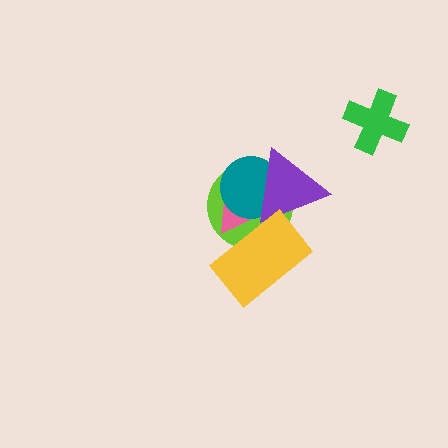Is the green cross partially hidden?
No, no other shape covers it.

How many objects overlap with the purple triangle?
4 objects overlap with the purple triangle.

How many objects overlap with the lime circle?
4 objects overlap with the lime circle.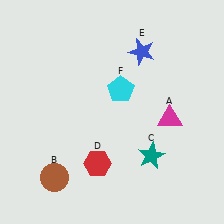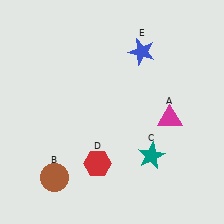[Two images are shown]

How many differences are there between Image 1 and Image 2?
There is 1 difference between the two images.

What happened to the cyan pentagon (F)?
The cyan pentagon (F) was removed in Image 2. It was in the top-right area of Image 1.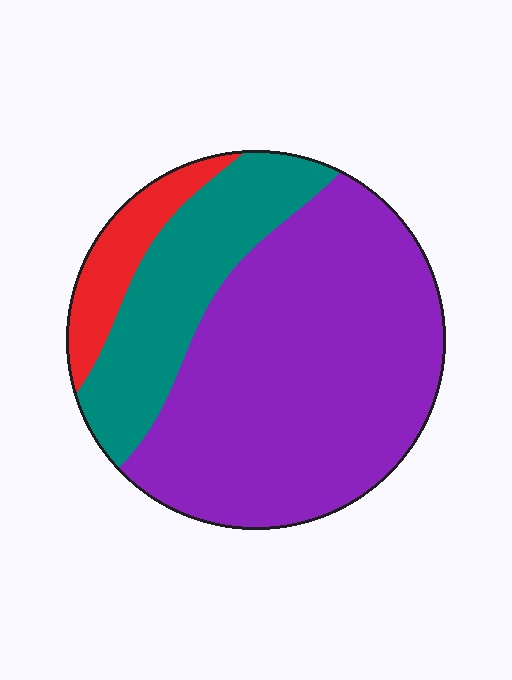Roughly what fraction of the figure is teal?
Teal covers about 25% of the figure.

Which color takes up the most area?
Purple, at roughly 65%.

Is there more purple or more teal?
Purple.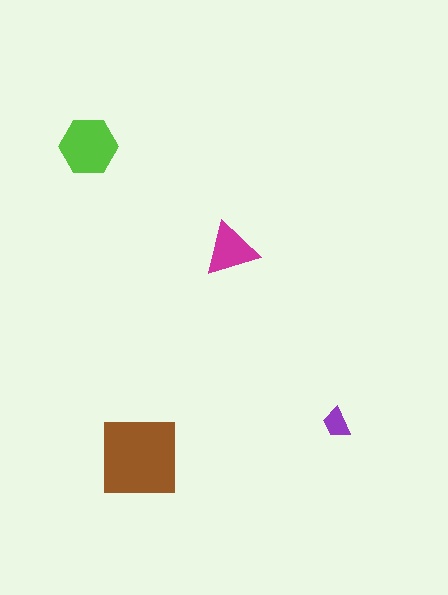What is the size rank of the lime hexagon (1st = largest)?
2nd.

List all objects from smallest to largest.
The purple trapezoid, the magenta triangle, the lime hexagon, the brown square.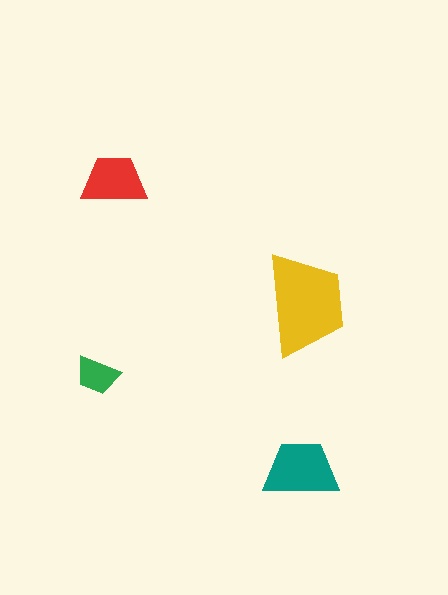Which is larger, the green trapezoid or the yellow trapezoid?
The yellow one.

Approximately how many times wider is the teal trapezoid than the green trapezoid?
About 1.5 times wider.